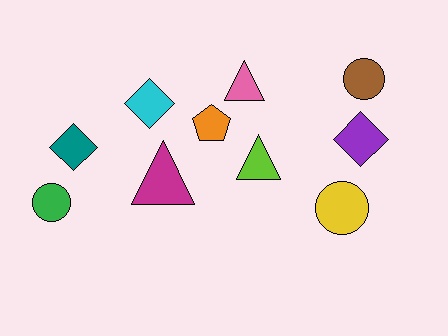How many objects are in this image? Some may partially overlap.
There are 10 objects.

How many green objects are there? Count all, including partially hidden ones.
There is 1 green object.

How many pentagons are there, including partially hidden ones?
There is 1 pentagon.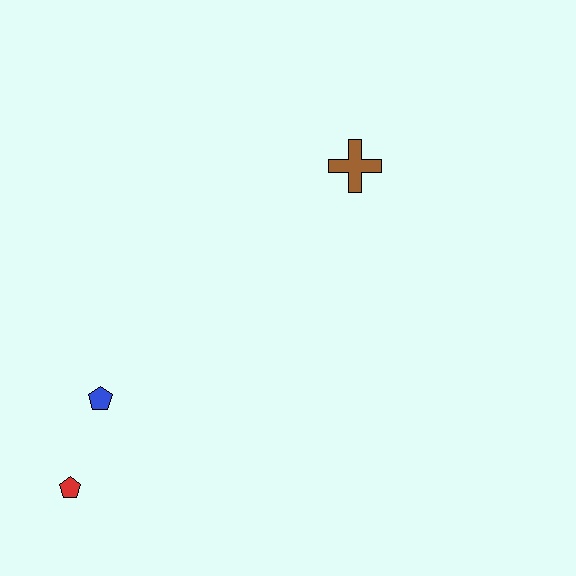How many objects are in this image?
There are 3 objects.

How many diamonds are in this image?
There are no diamonds.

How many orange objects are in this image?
There are no orange objects.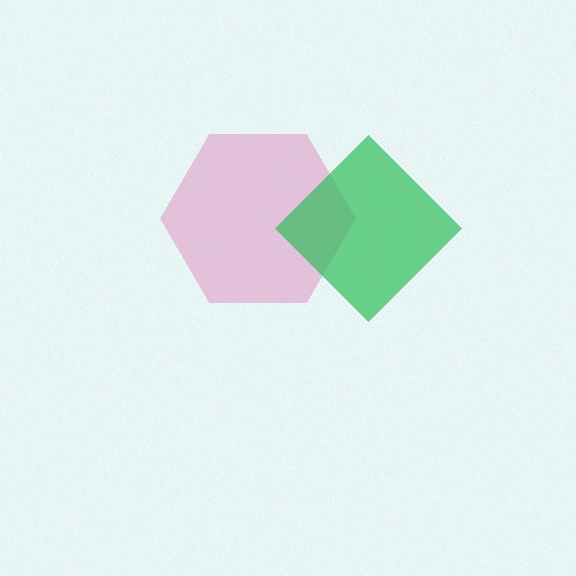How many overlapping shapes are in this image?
There are 2 overlapping shapes in the image.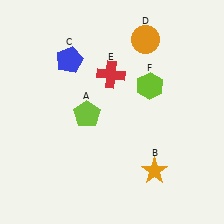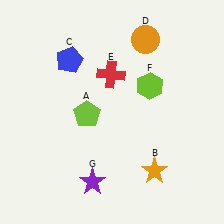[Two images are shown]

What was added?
A purple star (G) was added in Image 2.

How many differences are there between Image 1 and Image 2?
There is 1 difference between the two images.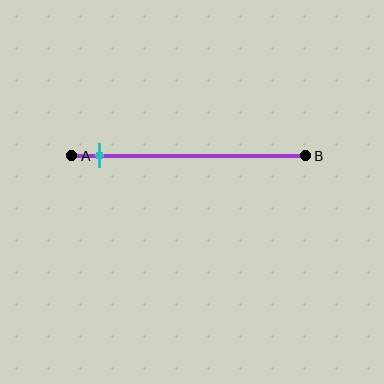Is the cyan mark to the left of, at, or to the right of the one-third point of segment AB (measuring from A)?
The cyan mark is to the left of the one-third point of segment AB.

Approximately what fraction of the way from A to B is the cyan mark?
The cyan mark is approximately 10% of the way from A to B.